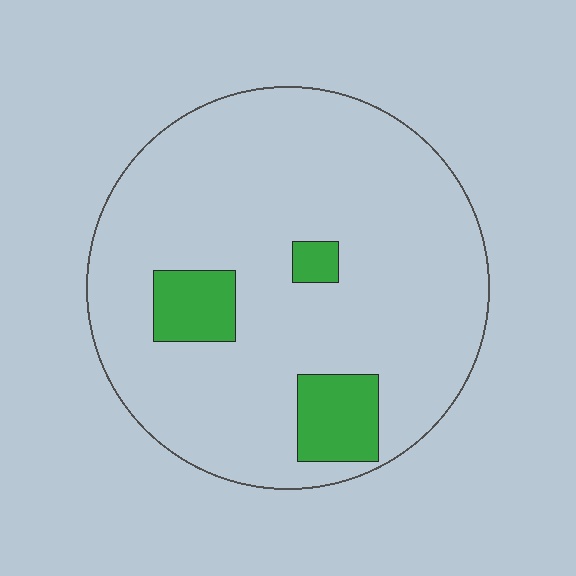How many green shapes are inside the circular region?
3.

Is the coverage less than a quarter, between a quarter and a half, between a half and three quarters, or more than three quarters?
Less than a quarter.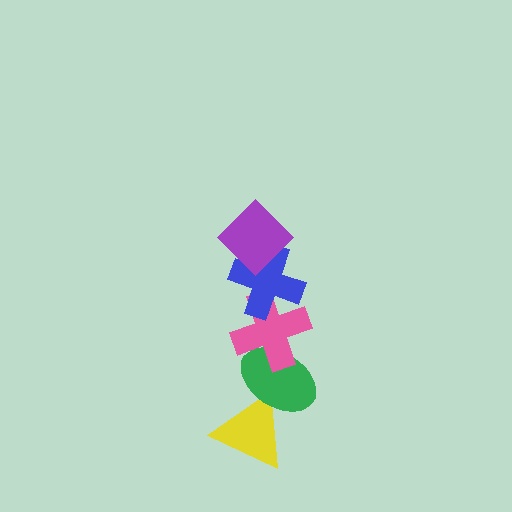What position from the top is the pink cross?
The pink cross is 3rd from the top.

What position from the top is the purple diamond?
The purple diamond is 1st from the top.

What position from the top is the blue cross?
The blue cross is 2nd from the top.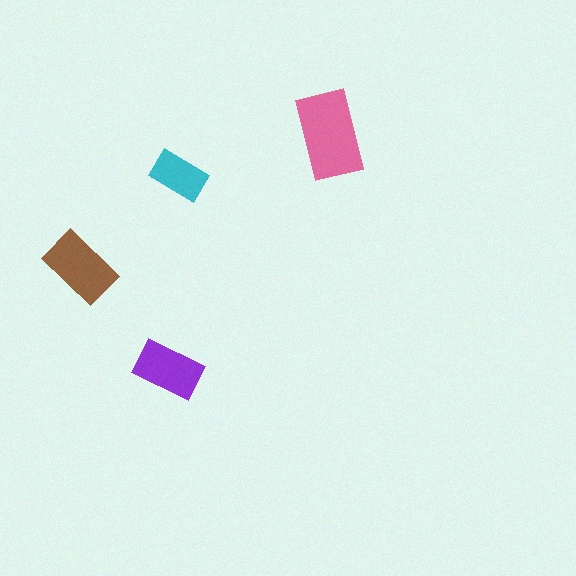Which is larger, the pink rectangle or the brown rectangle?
The pink one.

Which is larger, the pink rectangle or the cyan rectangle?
The pink one.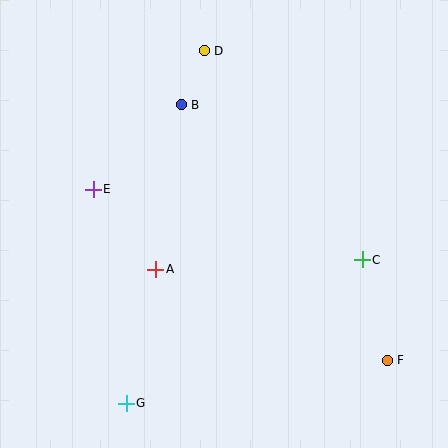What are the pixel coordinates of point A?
Point A is at (156, 269).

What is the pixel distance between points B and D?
The distance between B and D is 59 pixels.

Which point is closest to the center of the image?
Point A at (156, 269) is closest to the center.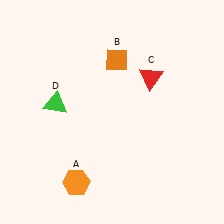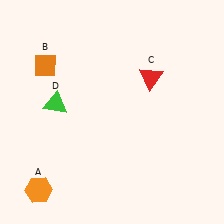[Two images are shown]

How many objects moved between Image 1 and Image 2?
2 objects moved between the two images.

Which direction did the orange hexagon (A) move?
The orange hexagon (A) moved left.